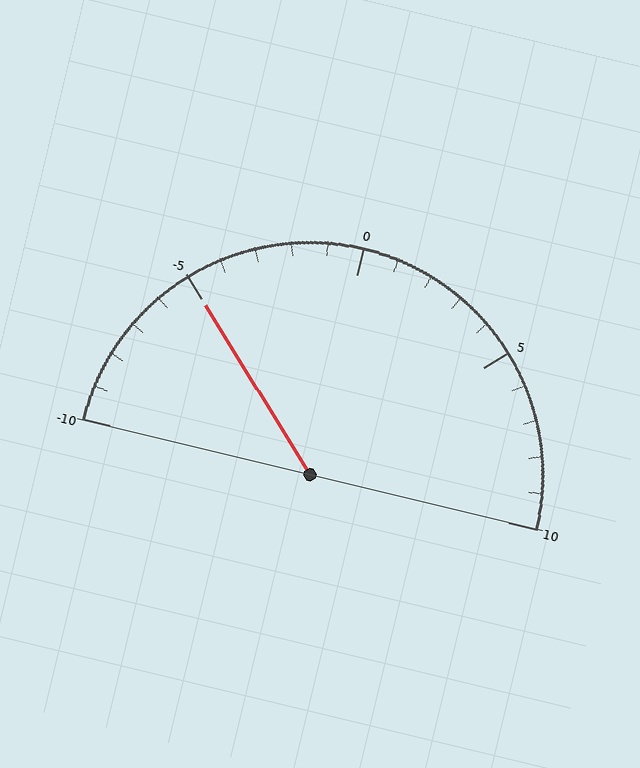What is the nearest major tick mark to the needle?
The nearest major tick mark is -5.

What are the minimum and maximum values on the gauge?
The gauge ranges from -10 to 10.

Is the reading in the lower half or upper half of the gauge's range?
The reading is in the lower half of the range (-10 to 10).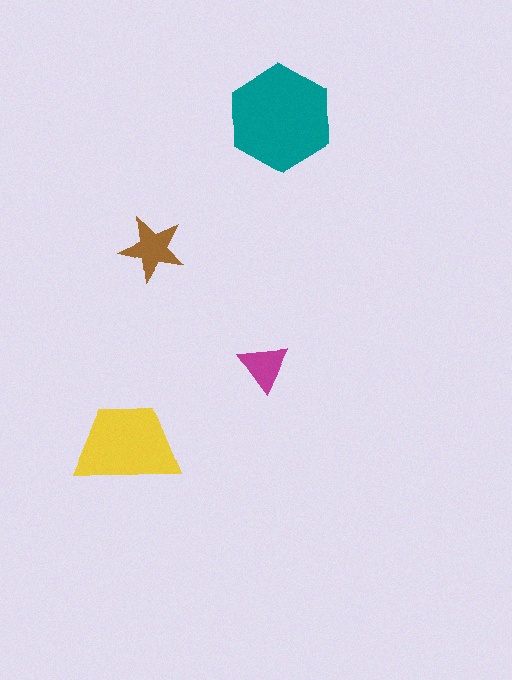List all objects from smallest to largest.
The magenta triangle, the brown star, the yellow trapezoid, the teal hexagon.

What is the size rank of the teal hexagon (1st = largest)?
1st.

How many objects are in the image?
There are 4 objects in the image.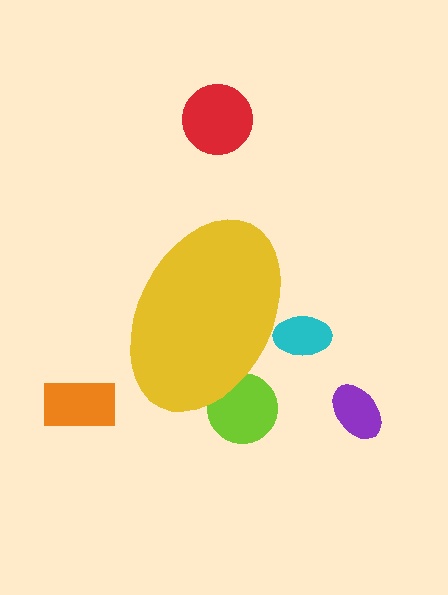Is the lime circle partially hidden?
Yes, the lime circle is partially hidden behind the yellow ellipse.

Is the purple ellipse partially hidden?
No, the purple ellipse is fully visible.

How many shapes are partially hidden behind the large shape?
3 shapes are partially hidden.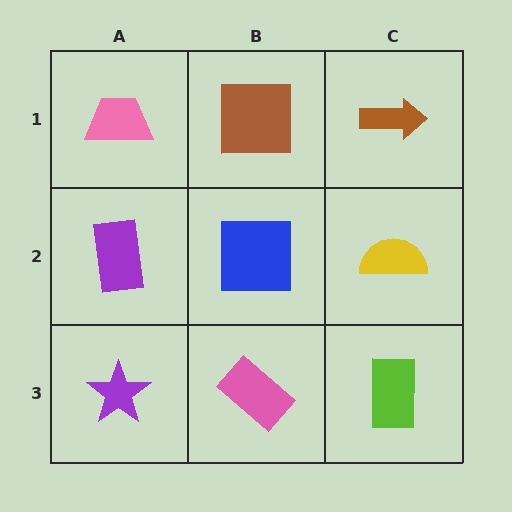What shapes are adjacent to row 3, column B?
A blue square (row 2, column B), a purple star (row 3, column A), a lime rectangle (row 3, column C).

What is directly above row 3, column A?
A purple rectangle.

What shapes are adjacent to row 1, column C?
A yellow semicircle (row 2, column C), a brown square (row 1, column B).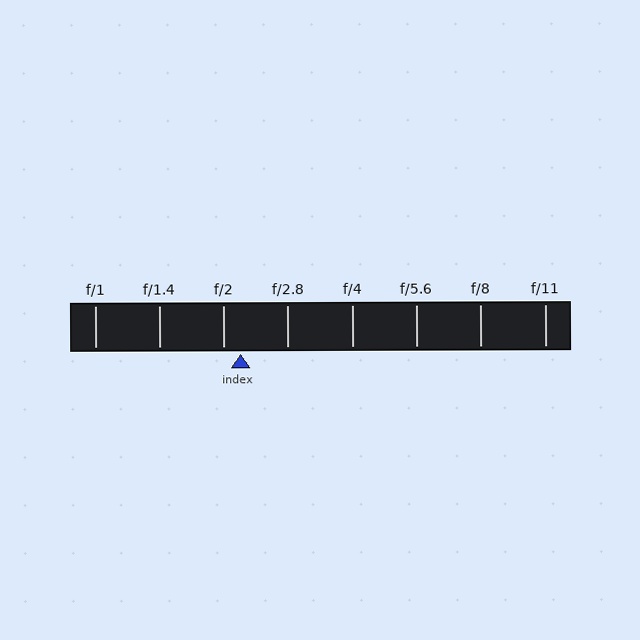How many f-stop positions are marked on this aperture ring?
There are 8 f-stop positions marked.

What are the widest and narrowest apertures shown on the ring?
The widest aperture shown is f/1 and the narrowest is f/11.